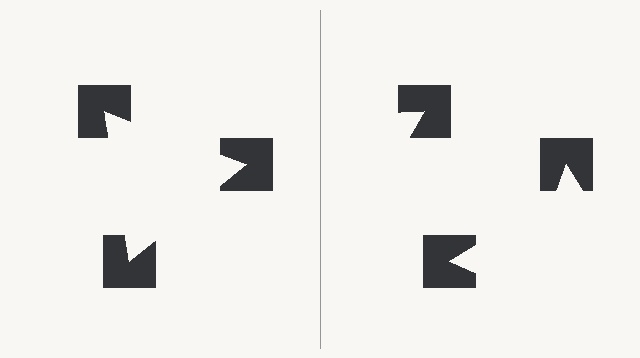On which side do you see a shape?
An illusory triangle appears on the left side. On the right side the wedge cuts are rotated, so no coherent shape forms.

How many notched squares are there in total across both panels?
6 — 3 on each side.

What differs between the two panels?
The notched squares are positioned identically on both sides; only the wedge orientations differ. On the left they align to a triangle; on the right they are misaligned.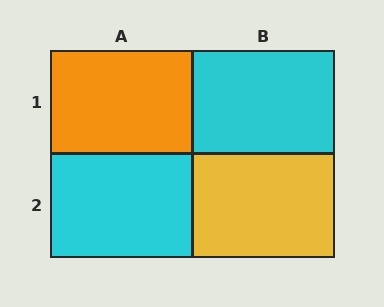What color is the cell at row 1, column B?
Cyan.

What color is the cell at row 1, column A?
Orange.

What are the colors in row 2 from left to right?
Cyan, yellow.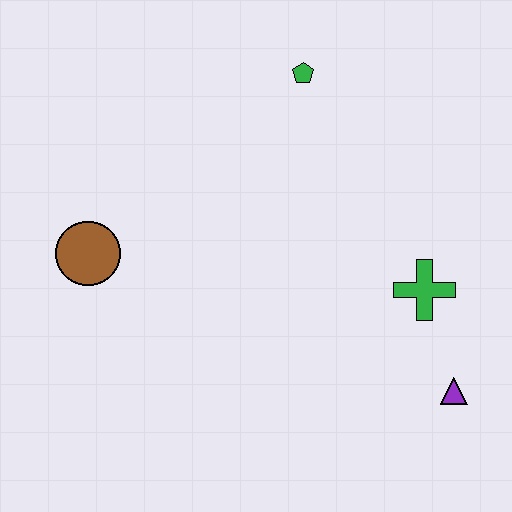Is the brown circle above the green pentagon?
No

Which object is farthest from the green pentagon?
The purple triangle is farthest from the green pentagon.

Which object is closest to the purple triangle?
The green cross is closest to the purple triangle.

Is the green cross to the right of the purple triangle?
No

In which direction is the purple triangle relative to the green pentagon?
The purple triangle is below the green pentagon.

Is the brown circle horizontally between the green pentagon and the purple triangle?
No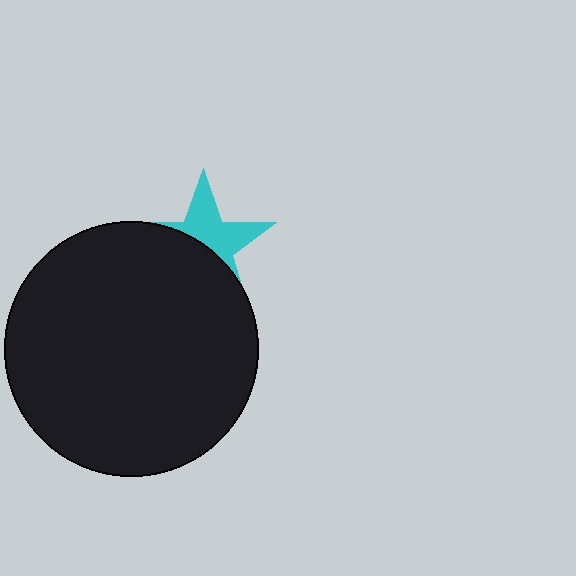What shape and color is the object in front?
The object in front is a black circle.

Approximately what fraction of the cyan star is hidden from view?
Roughly 53% of the cyan star is hidden behind the black circle.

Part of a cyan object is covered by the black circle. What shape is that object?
It is a star.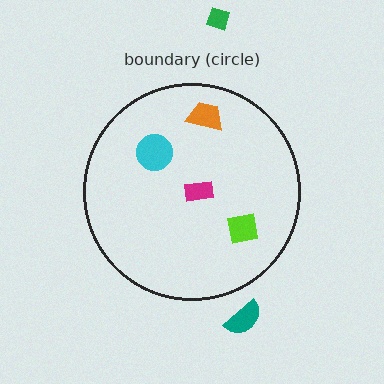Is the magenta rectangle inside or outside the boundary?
Inside.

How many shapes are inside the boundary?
4 inside, 2 outside.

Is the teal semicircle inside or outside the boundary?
Outside.